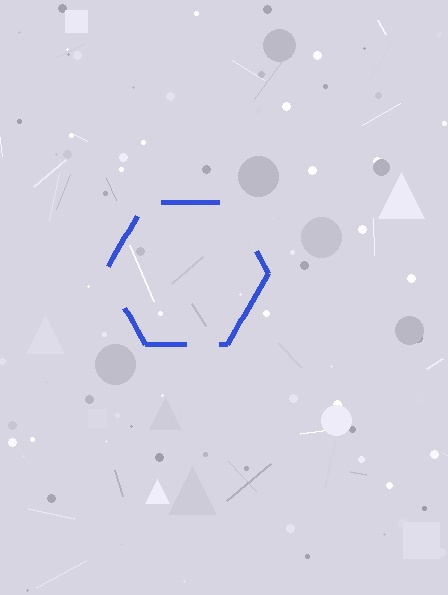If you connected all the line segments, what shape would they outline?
They would outline a hexagon.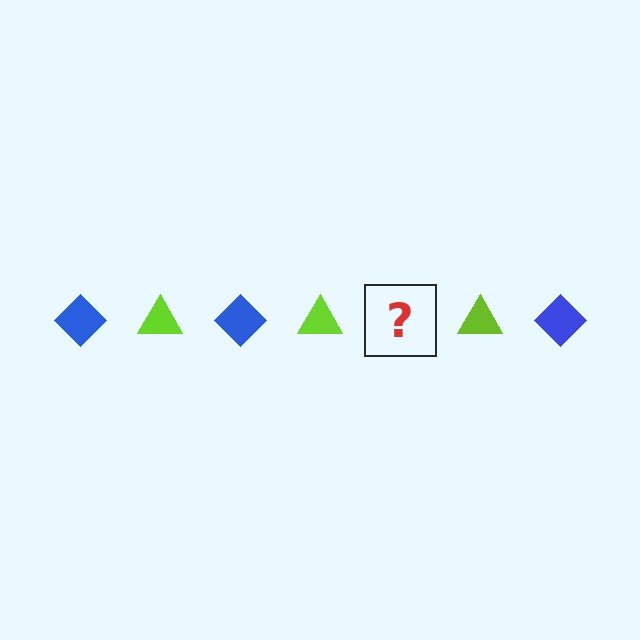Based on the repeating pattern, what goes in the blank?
The blank should be a blue diamond.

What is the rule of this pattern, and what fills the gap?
The rule is that the pattern alternates between blue diamond and lime triangle. The gap should be filled with a blue diamond.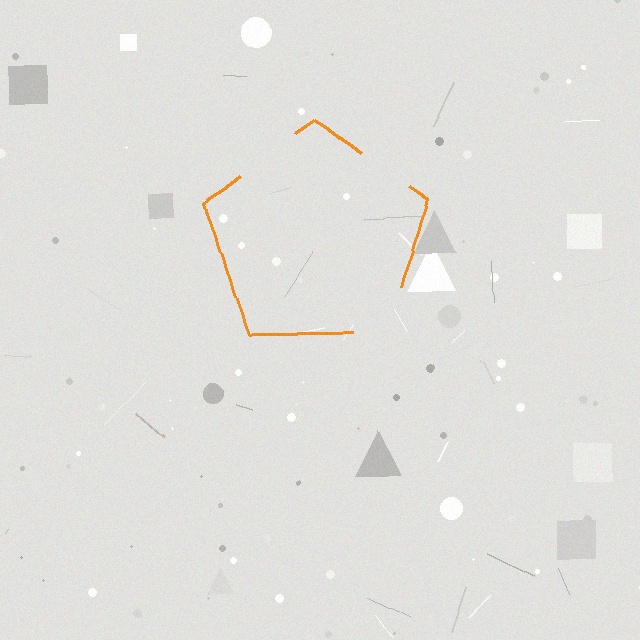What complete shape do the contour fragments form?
The contour fragments form a pentagon.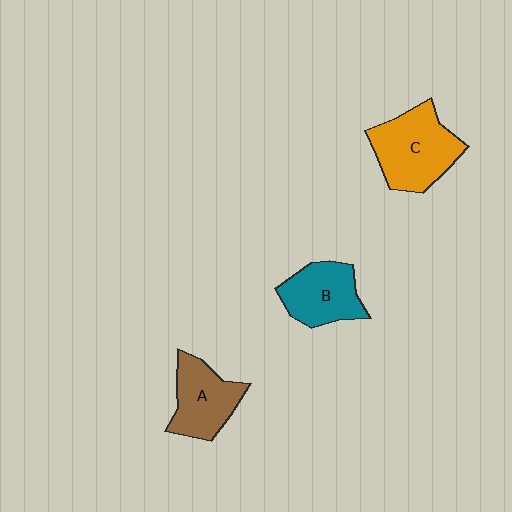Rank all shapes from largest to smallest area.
From largest to smallest: C (orange), A (brown), B (teal).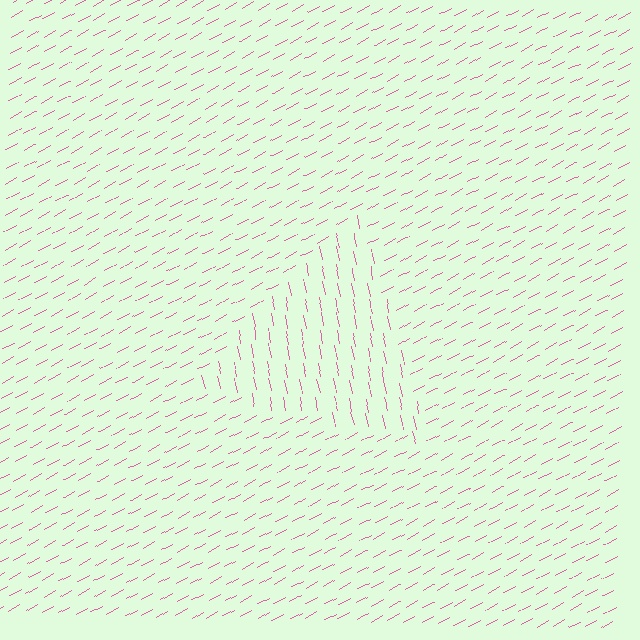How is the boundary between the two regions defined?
The boundary is defined purely by a change in line orientation (approximately 73 degrees difference). All lines are the same color and thickness.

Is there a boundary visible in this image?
Yes, there is a texture boundary formed by a change in line orientation.